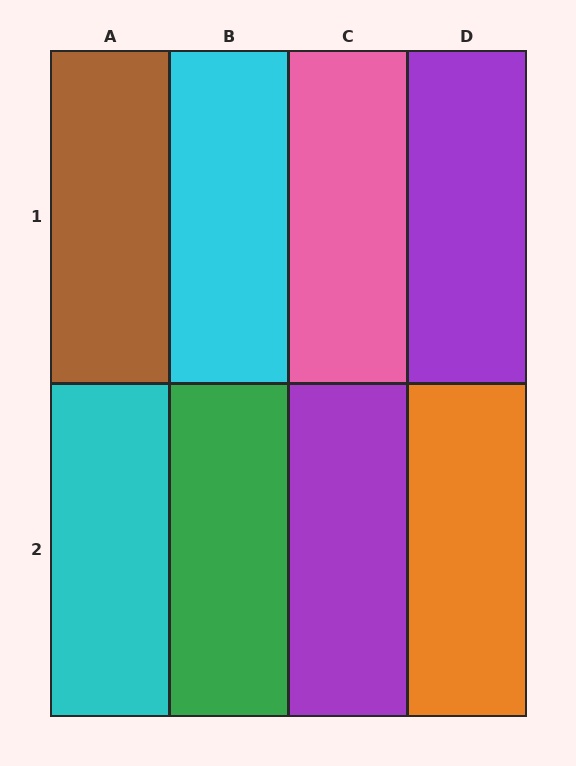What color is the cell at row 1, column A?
Brown.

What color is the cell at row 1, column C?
Pink.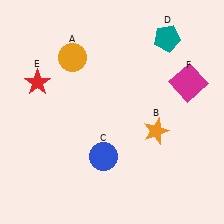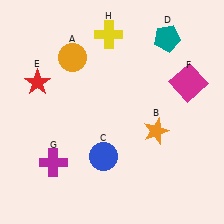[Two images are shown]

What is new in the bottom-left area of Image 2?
A magenta cross (G) was added in the bottom-left area of Image 2.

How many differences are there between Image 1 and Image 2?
There are 2 differences between the two images.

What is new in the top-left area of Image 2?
A yellow cross (H) was added in the top-left area of Image 2.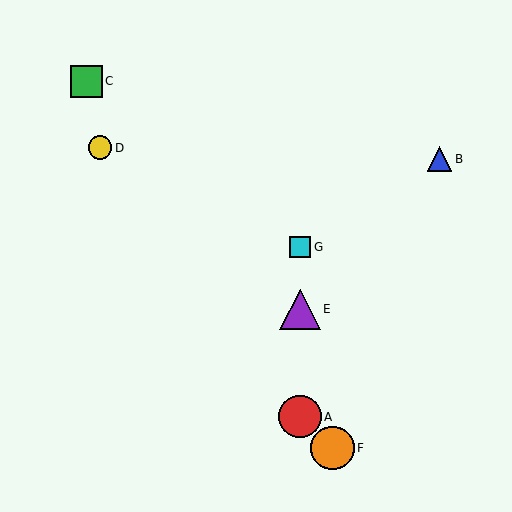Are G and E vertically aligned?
Yes, both are at x≈300.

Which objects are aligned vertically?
Objects A, E, G are aligned vertically.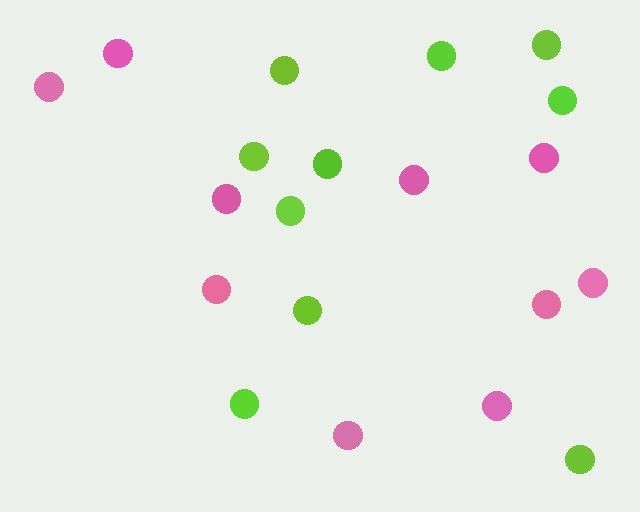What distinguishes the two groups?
There are 2 groups: one group of lime circles (10) and one group of pink circles (10).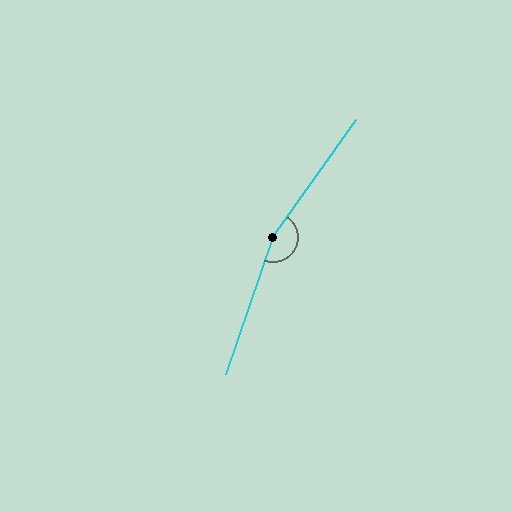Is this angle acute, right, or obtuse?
It is obtuse.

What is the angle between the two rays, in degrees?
Approximately 163 degrees.